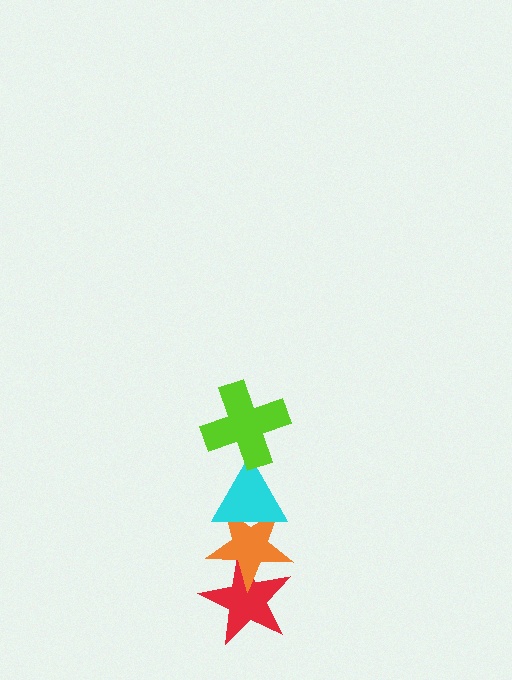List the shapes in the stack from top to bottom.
From top to bottom: the lime cross, the cyan triangle, the orange star, the red star.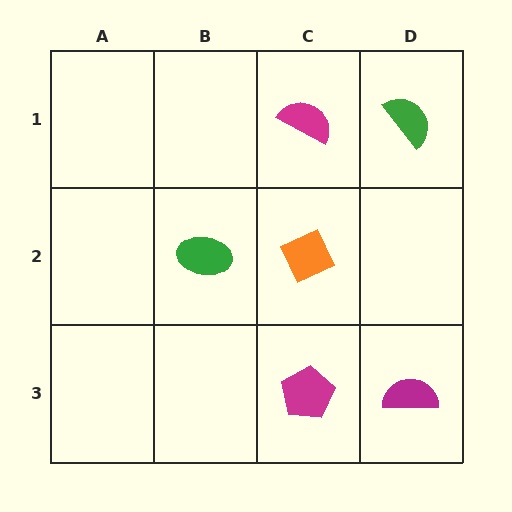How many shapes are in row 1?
2 shapes.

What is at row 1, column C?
A magenta semicircle.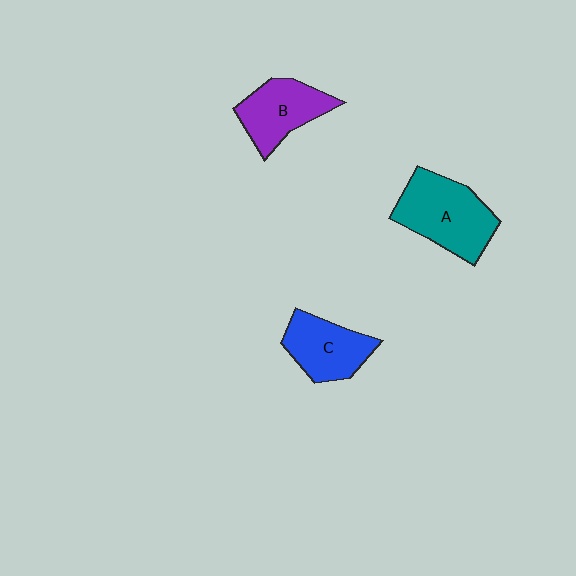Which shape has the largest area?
Shape A (teal).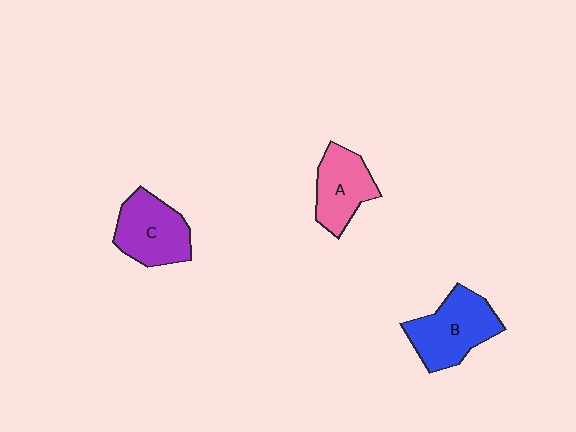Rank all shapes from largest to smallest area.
From largest to smallest: B (blue), C (purple), A (pink).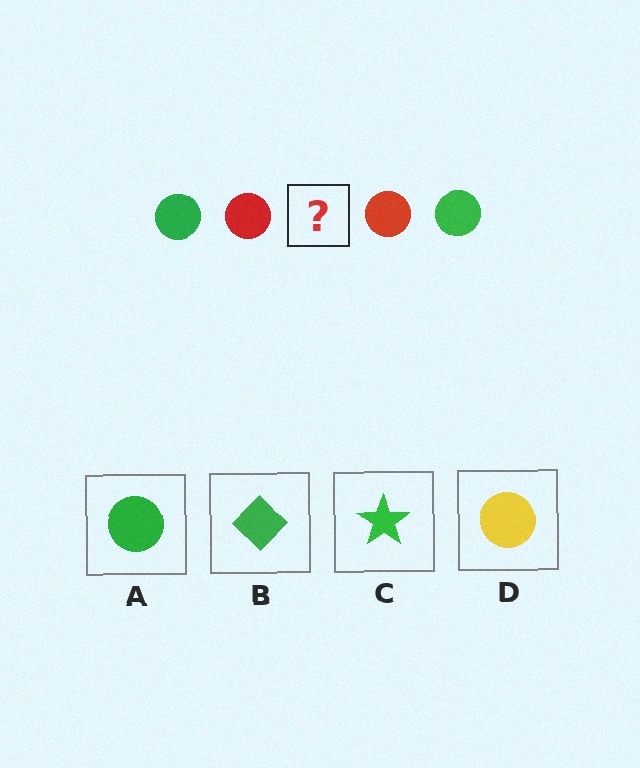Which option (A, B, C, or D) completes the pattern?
A.